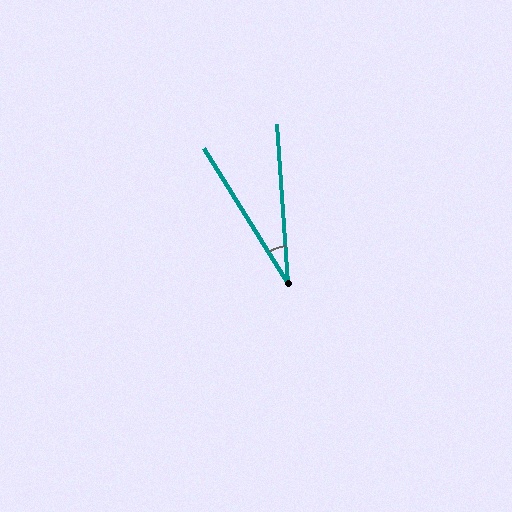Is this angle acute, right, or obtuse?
It is acute.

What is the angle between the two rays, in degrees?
Approximately 28 degrees.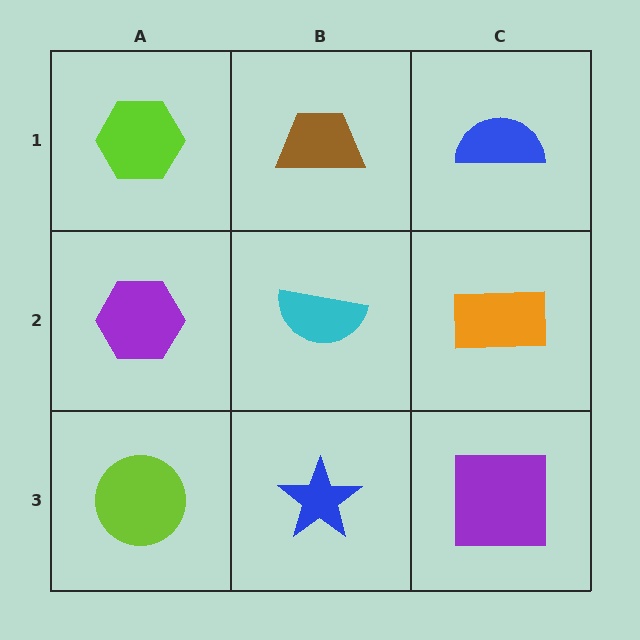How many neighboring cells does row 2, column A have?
3.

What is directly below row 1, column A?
A purple hexagon.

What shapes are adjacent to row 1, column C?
An orange rectangle (row 2, column C), a brown trapezoid (row 1, column B).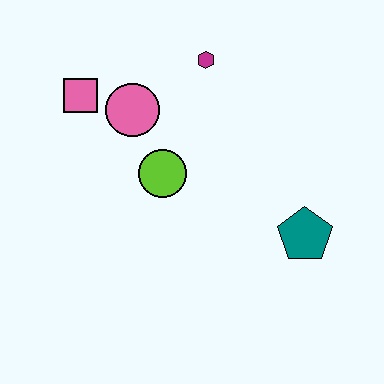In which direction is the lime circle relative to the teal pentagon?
The lime circle is to the left of the teal pentagon.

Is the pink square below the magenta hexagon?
Yes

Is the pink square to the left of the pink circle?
Yes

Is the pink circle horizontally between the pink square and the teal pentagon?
Yes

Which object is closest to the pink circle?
The pink square is closest to the pink circle.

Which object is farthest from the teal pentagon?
The pink square is farthest from the teal pentagon.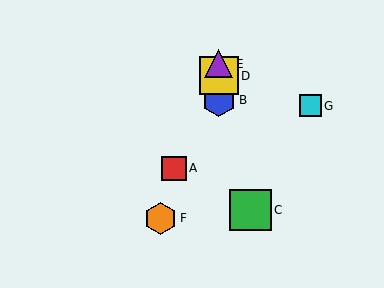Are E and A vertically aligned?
No, E is at x≈219 and A is at x≈174.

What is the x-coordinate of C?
Object C is at x≈250.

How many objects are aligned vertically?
3 objects (B, D, E) are aligned vertically.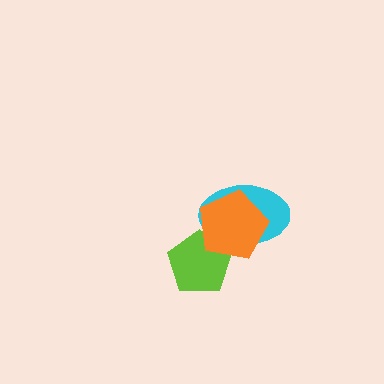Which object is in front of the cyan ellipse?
The orange pentagon is in front of the cyan ellipse.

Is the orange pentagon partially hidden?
No, no other shape covers it.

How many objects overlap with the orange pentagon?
2 objects overlap with the orange pentagon.